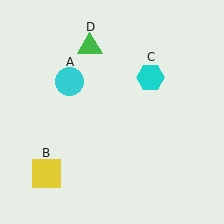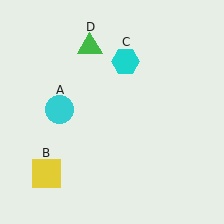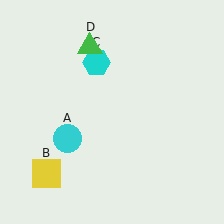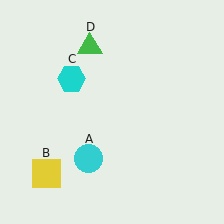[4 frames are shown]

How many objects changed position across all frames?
2 objects changed position: cyan circle (object A), cyan hexagon (object C).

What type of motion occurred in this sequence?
The cyan circle (object A), cyan hexagon (object C) rotated counterclockwise around the center of the scene.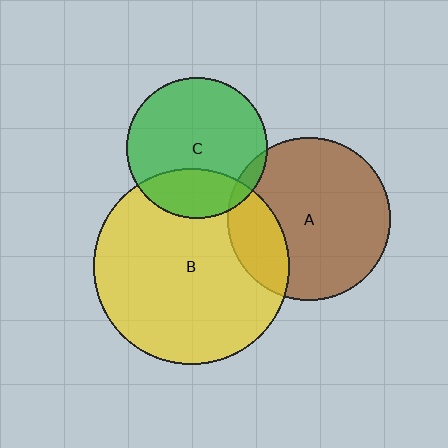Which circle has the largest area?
Circle B (yellow).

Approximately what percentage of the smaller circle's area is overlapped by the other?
Approximately 5%.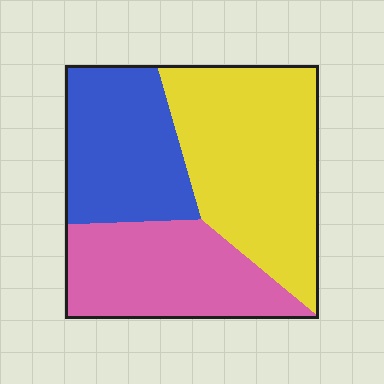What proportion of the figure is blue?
Blue takes up about one quarter (1/4) of the figure.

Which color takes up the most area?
Yellow, at roughly 40%.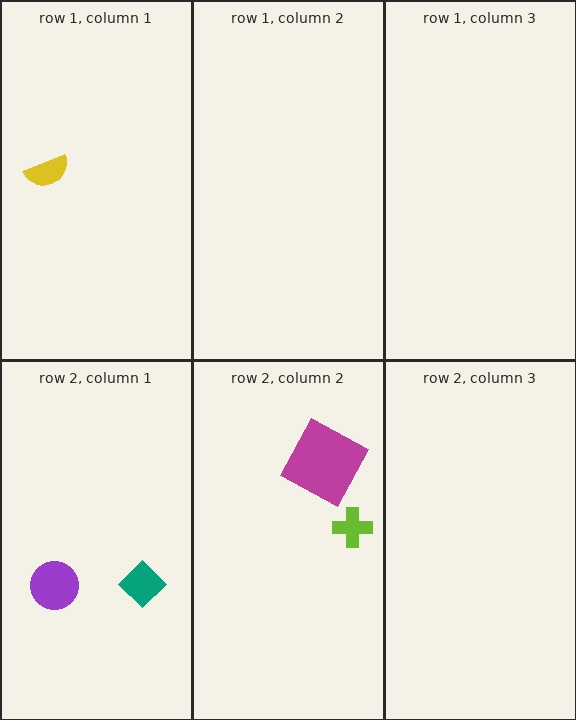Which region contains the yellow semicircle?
The row 1, column 1 region.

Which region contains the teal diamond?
The row 2, column 1 region.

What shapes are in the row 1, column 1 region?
The yellow semicircle.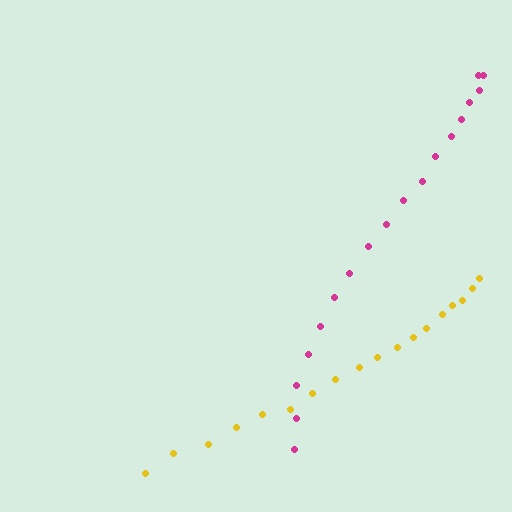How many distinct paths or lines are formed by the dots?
There are 2 distinct paths.